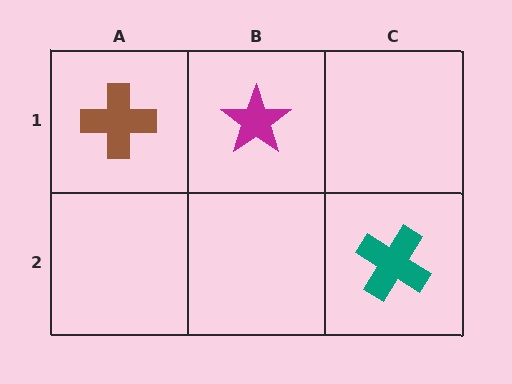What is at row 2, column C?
A teal cross.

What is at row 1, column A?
A brown cross.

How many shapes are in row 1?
2 shapes.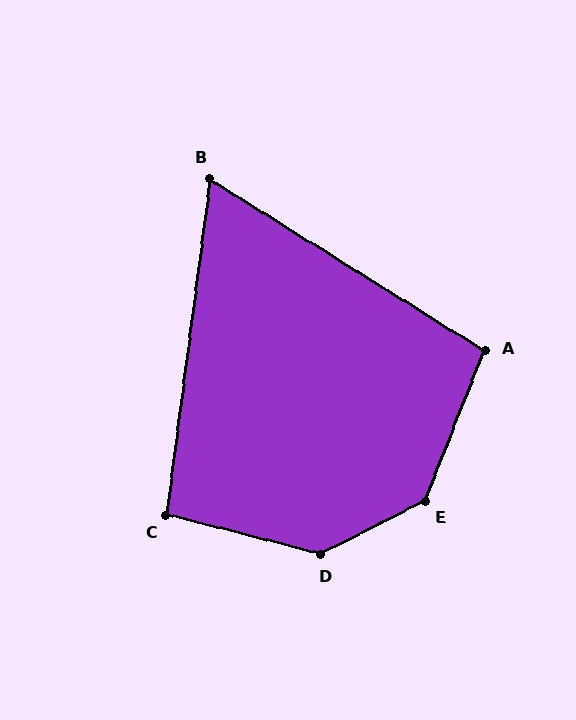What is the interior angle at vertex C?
Approximately 97 degrees (obtuse).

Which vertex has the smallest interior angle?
B, at approximately 65 degrees.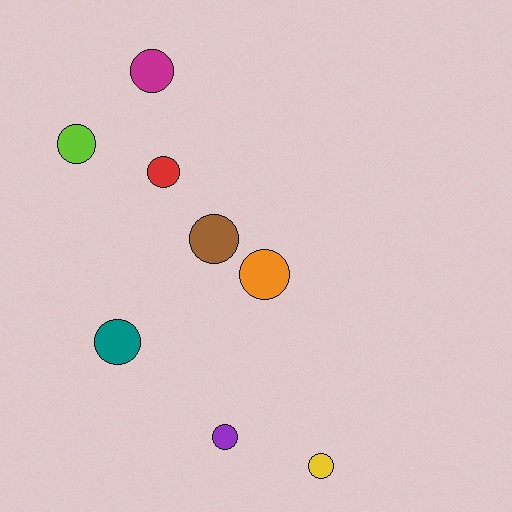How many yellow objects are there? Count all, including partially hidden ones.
There is 1 yellow object.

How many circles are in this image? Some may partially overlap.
There are 8 circles.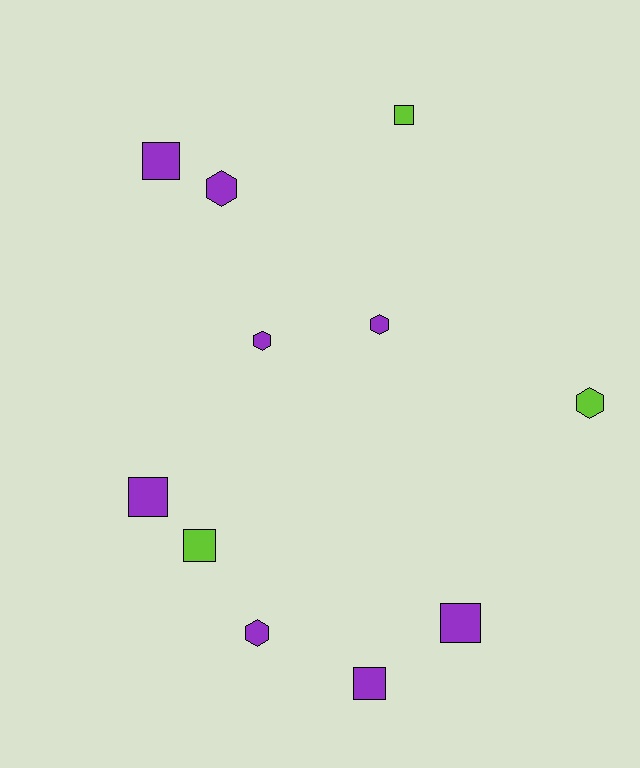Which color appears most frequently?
Purple, with 8 objects.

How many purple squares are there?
There are 4 purple squares.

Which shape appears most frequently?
Square, with 6 objects.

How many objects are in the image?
There are 11 objects.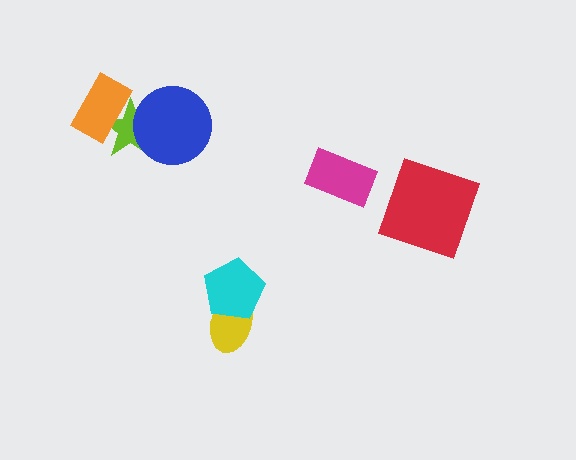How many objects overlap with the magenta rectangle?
0 objects overlap with the magenta rectangle.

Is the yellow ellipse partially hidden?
Yes, it is partially covered by another shape.